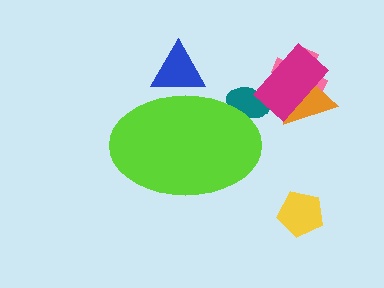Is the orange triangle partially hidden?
No, the orange triangle is fully visible.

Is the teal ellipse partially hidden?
Yes, the teal ellipse is partially hidden behind the lime ellipse.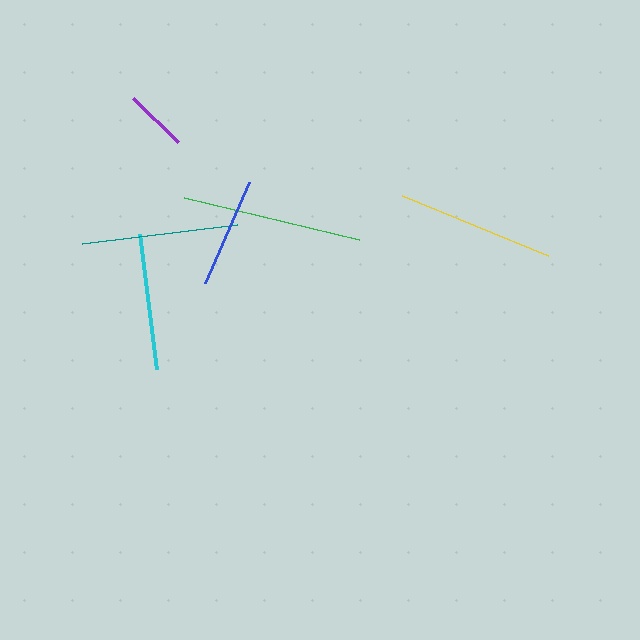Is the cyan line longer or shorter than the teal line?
The teal line is longer than the cyan line.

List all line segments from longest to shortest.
From longest to shortest: green, yellow, teal, cyan, blue, purple.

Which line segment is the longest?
The green line is the longest at approximately 180 pixels.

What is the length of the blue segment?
The blue segment is approximately 111 pixels long.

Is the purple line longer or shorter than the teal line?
The teal line is longer than the purple line.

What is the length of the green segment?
The green segment is approximately 180 pixels long.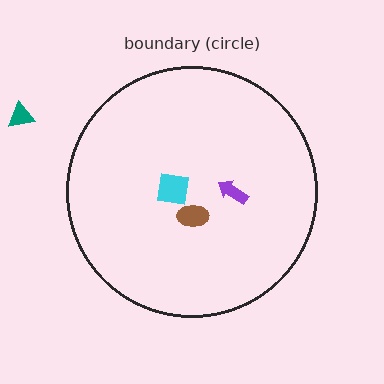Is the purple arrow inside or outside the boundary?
Inside.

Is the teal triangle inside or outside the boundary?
Outside.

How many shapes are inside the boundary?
3 inside, 1 outside.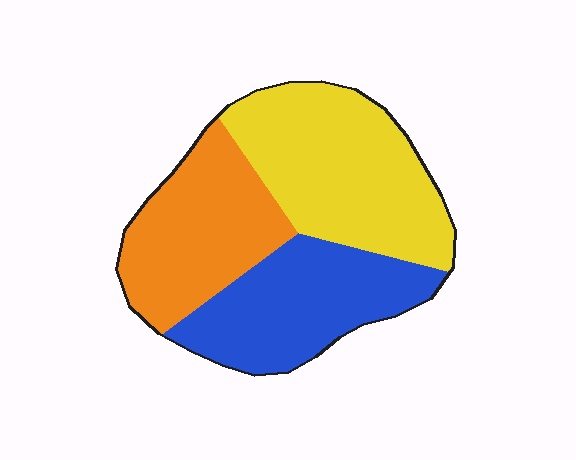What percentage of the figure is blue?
Blue covers roughly 30% of the figure.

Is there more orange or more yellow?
Yellow.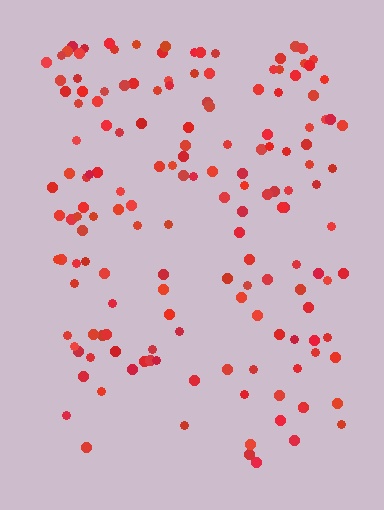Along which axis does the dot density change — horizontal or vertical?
Vertical.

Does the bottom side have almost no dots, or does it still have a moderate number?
Still a moderate number, just noticeably fewer than the top.